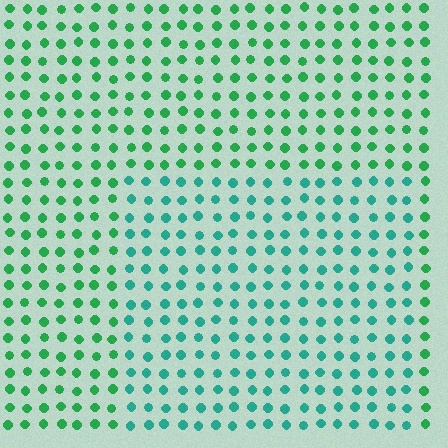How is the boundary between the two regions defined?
The boundary is defined purely by a slight shift in hue (about 31 degrees). Spacing, size, and orientation are identical on both sides.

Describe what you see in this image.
The image is filled with small green elements in a uniform arrangement. A rectangle-shaped region is visible where the elements are tinted to a slightly different hue, forming a subtle color boundary.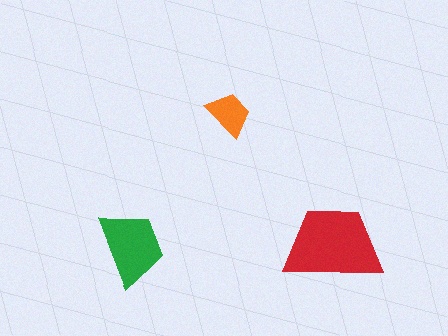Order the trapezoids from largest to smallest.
the red one, the green one, the orange one.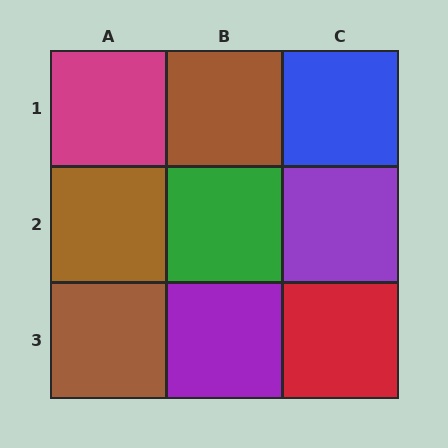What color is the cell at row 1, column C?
Blue.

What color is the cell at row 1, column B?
Brown.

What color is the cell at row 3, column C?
Red.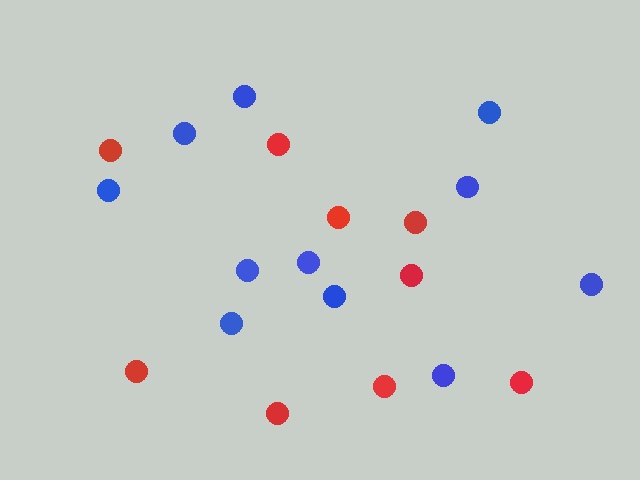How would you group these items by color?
There are 2 groups: one group of red circles (9) and one group of blue circles (11).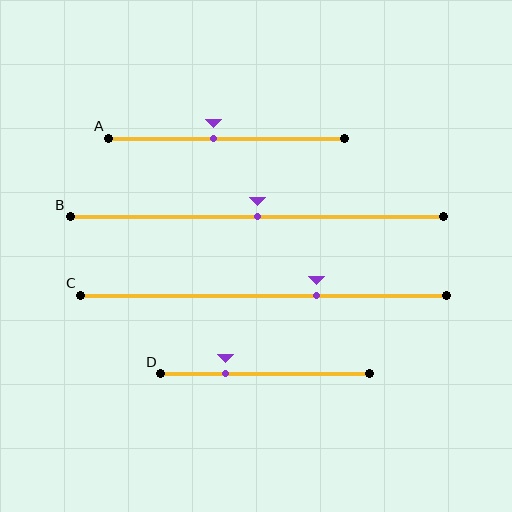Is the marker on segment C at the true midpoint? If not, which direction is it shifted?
No, the marker on segment C is shifted to the right by about 14% of the segment length.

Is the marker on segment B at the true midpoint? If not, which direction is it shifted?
Yes, the marker on segment B is at the true midpoint.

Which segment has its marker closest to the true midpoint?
Segment B has its marker closest to the true midpoint.